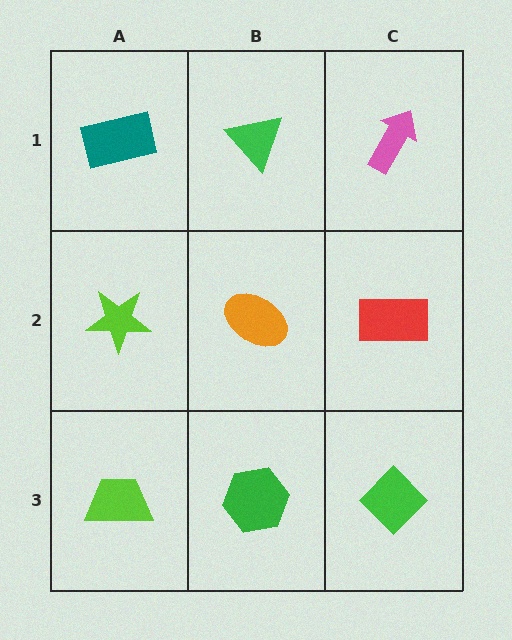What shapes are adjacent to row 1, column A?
A lime star (row 2, column A), a green triangle (row 1, column B).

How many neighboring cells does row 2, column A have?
3.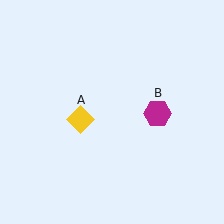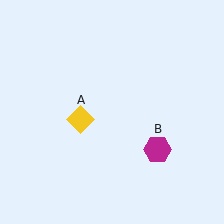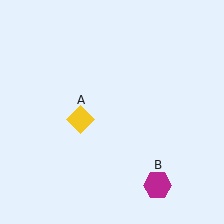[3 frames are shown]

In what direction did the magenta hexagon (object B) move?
The magenta hexagon (object B) moved down.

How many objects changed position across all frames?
1 object changed position: magenta hexagon (object B).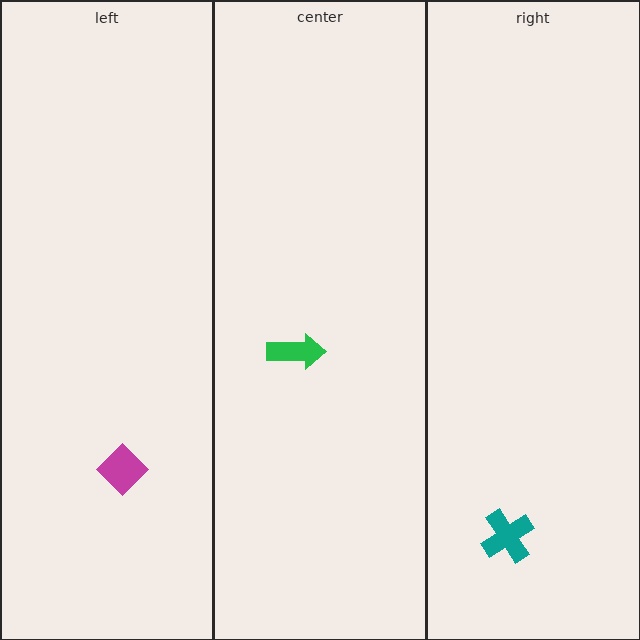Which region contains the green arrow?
The center region.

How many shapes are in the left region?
1.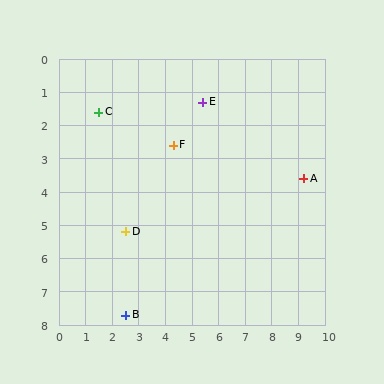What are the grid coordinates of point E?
Point E is at approximately (5.4, 1.3).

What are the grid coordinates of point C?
Point C is at approximately (1.5, 1.6).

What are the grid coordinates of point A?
Point A is at approximately (9.2, 3.6).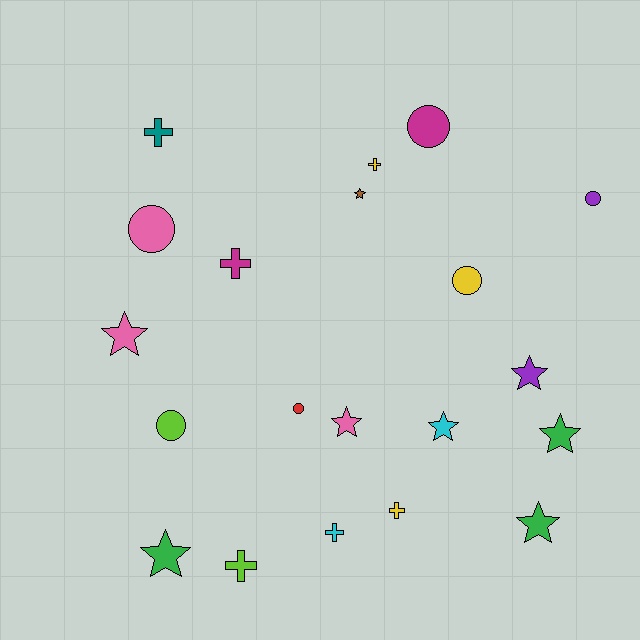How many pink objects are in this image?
There are 3 pink objects.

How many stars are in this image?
There are 8 stars.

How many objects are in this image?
There are 20 objects.